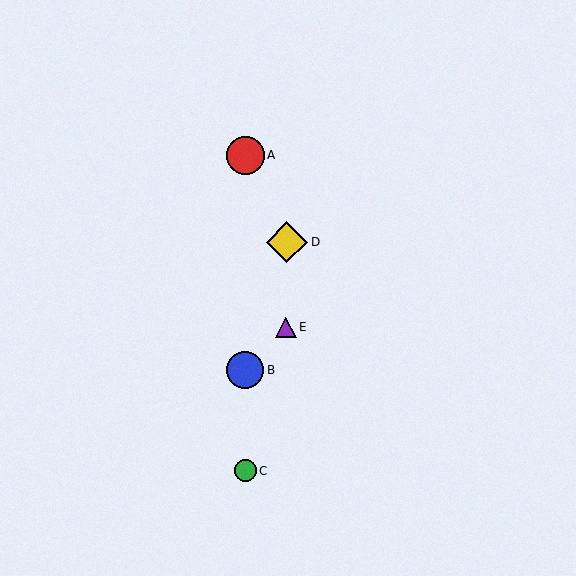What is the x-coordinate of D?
Object D is at x≈287.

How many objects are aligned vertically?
3 objects (A, B, C) are aligned vertically.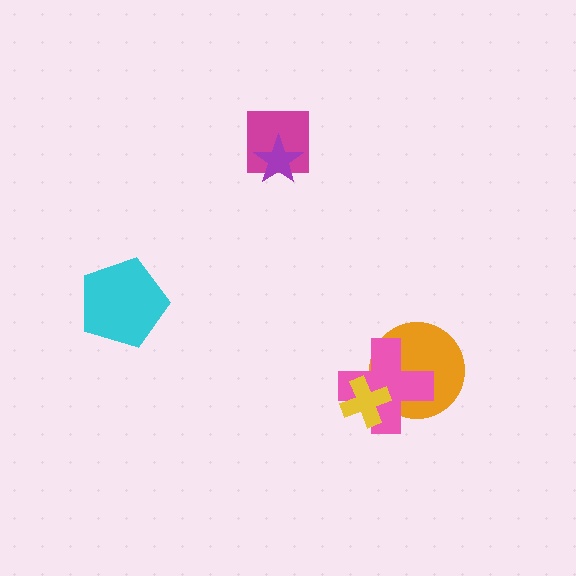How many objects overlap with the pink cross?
2 objects overlap with the pink cross.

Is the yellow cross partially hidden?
No, no other shape covers it.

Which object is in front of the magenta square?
The purple star is in front of the magenta square.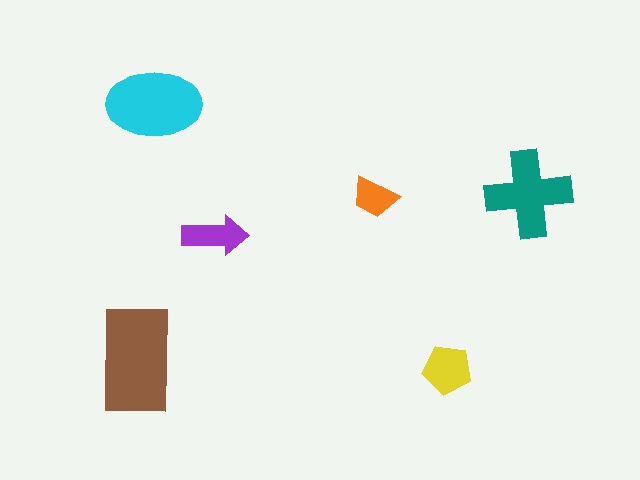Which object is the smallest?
The orange trapezoid.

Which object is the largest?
The brown rectangle.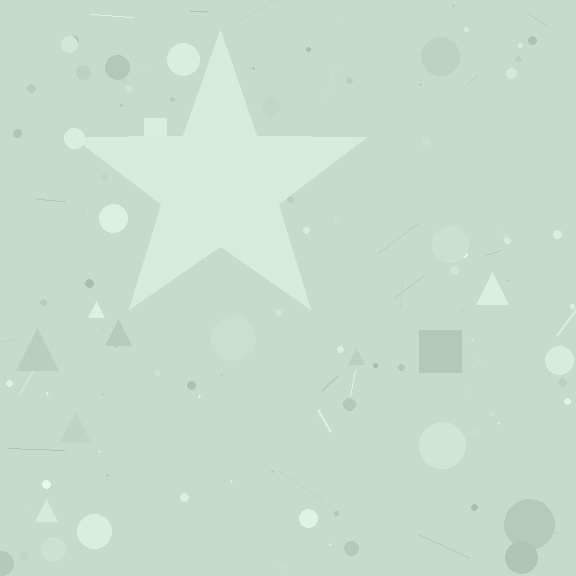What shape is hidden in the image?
A star is hidden in the image.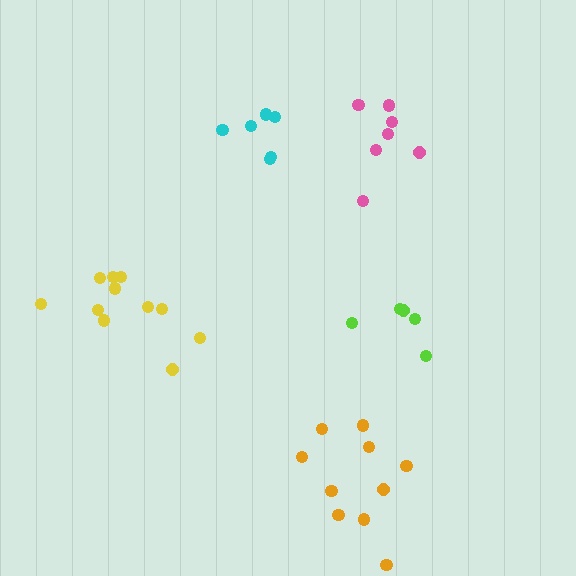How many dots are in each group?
Group 1: 5 dots, Group 2: 6 dots, Group 3: 11 dots, Group 4: 10 dots, Group 5: 7 dots (39 total).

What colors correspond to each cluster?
The clusters are colored: lime, cyan, yellow, orange, pink.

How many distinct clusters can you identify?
There are 5 distinct clusters.